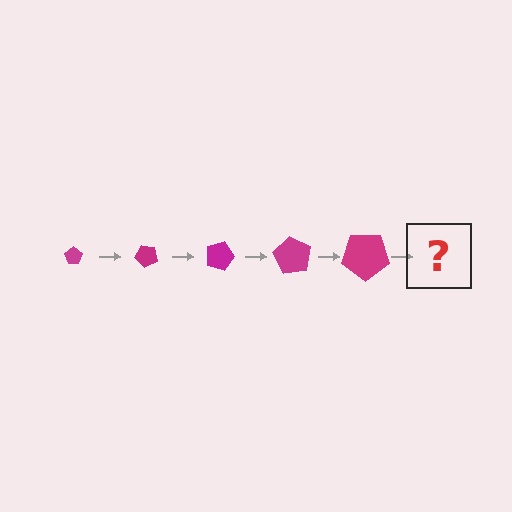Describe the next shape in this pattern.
It should be a pentagon, larger than the previous one and rotated 225 degrees from the start.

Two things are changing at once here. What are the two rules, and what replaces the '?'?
The two rules are that the pentagon grows larger each step and it rotates 45 degrees each step. The '?' should be a pentagon, larger than the previous one and rotated 225 degrees from the start.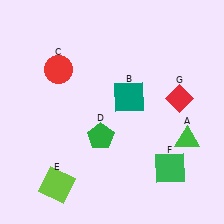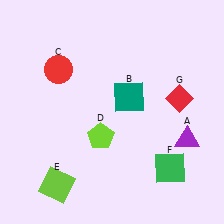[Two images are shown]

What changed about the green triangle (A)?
In Image 1, A is green. In Image 2, it changed to purple.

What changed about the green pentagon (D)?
In Image 1, D is green. In Image 2, it changed to lime.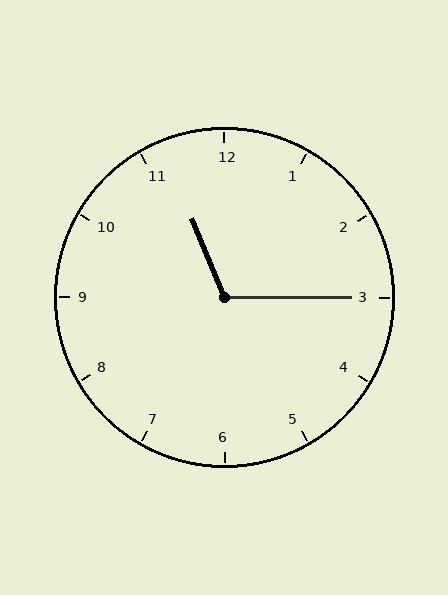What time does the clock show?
11:15.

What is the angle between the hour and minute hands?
Approximately 112 degrees.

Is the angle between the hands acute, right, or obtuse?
It is obtuse.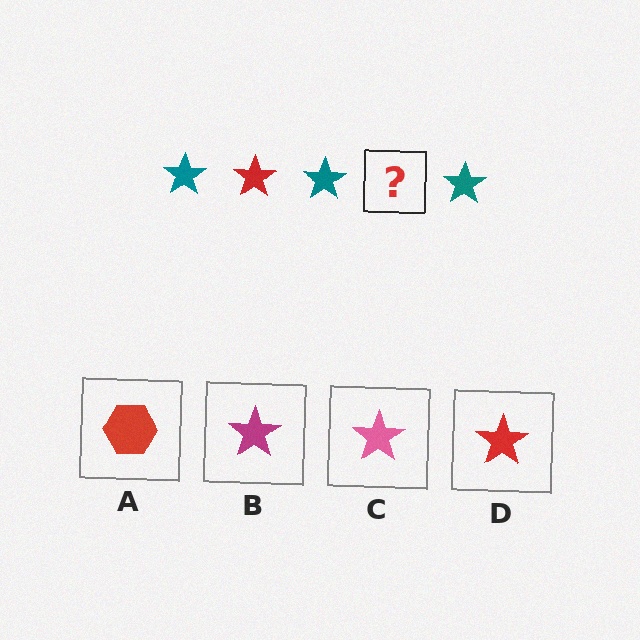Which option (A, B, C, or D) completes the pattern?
D.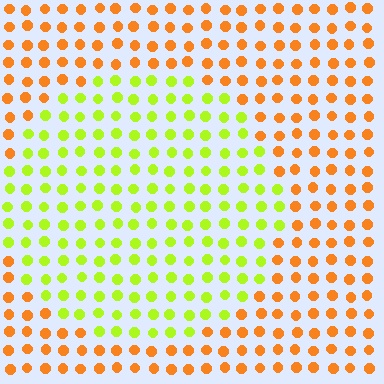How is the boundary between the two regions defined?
The boundary is defined purely by a slight shift in hue (about 53 degrees). Spacing, size, and orientation are identical on both sides.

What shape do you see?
I see a circle.